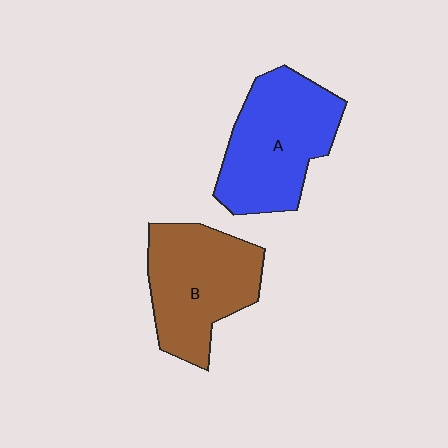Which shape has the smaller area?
Shape B (brown).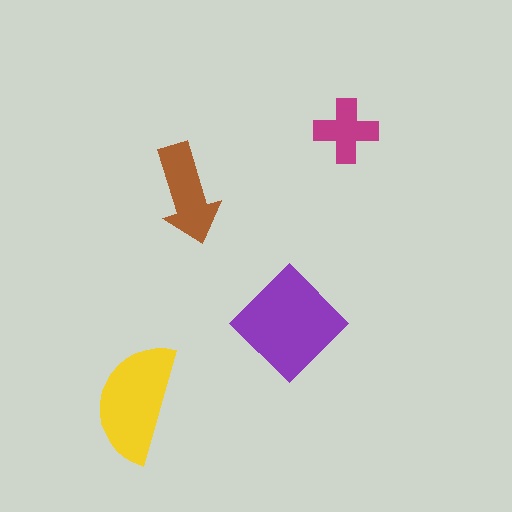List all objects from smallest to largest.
The magenta cross, the brown arrow, the yellow semicircle, the purple diamond.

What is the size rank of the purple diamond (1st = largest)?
1st.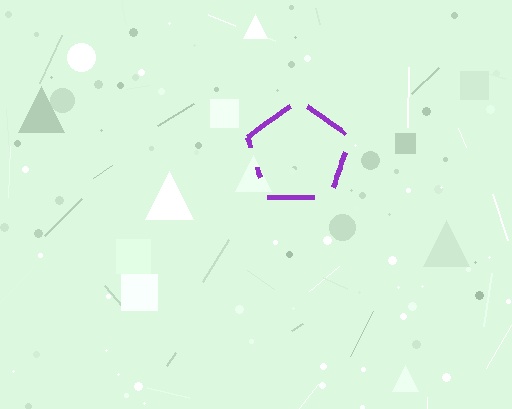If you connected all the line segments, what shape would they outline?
They would outline a pentagon.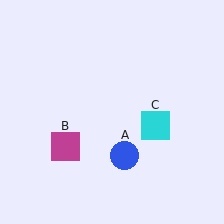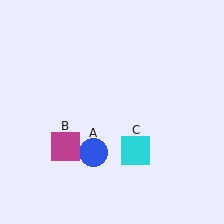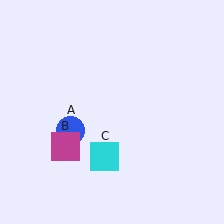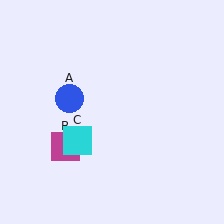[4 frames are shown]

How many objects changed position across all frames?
2 objects changed position: blue circle (object A), cyan square (object C).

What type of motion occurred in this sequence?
The blue circle (object A), cyan square (object C) rotated clockwise around the center of the scene.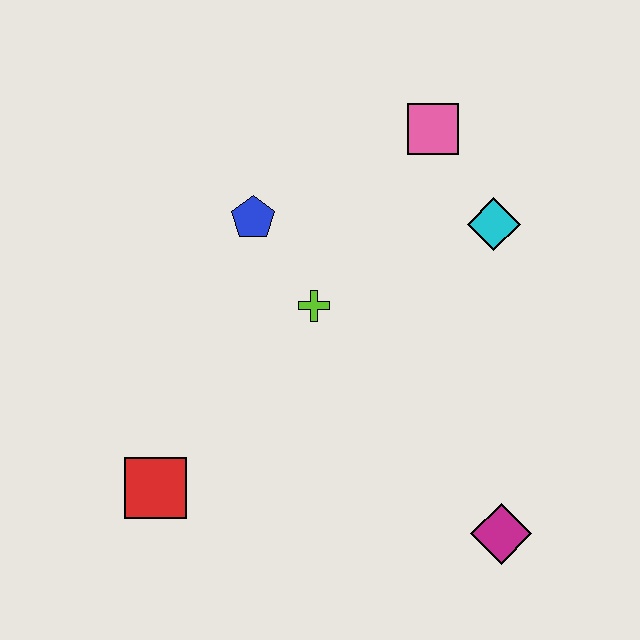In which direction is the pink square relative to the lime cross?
The pink square is above the lime cross.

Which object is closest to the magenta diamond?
The lime cross is closest to the magenta diamond.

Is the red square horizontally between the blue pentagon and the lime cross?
No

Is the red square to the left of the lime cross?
Yes